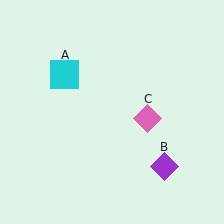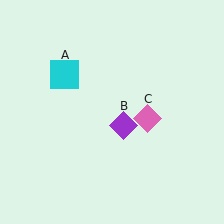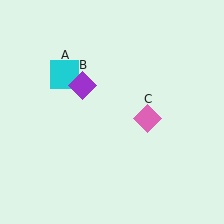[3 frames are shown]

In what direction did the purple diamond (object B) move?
The purple diamond (object B) moved up and to the left.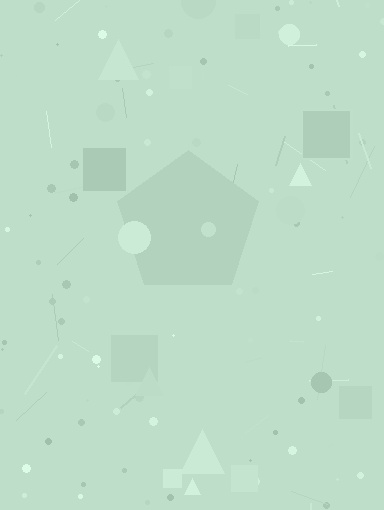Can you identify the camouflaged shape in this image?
The camouflaged shape is a pentagon.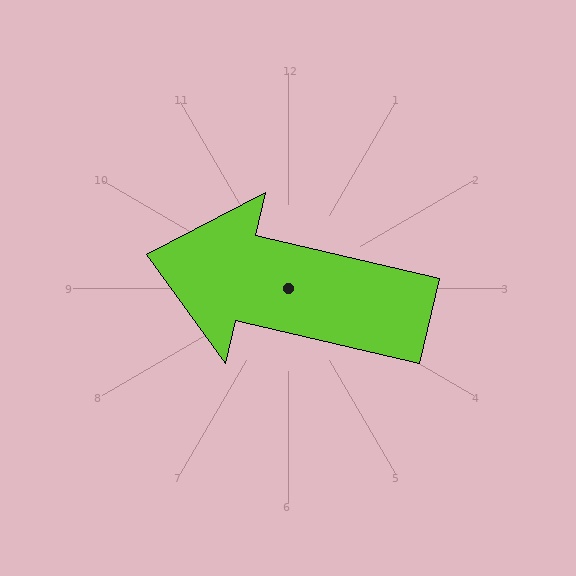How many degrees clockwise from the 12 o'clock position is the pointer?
Approximately 283 degrees.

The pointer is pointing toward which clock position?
Roughly 9 o'clock.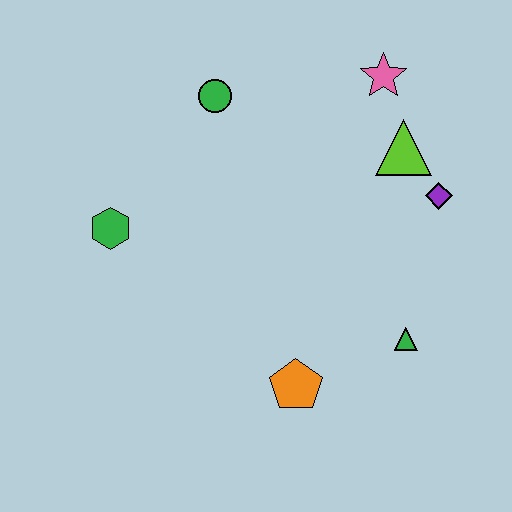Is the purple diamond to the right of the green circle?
Yes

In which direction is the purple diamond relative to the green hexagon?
The purple diamond is to the right of the green hexagon.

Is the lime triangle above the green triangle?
Yes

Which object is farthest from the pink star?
The orange pentagon is farthest from the pink star.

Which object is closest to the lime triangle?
The purple diamond is closest to the lime triangle.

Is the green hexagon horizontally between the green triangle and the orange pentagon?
No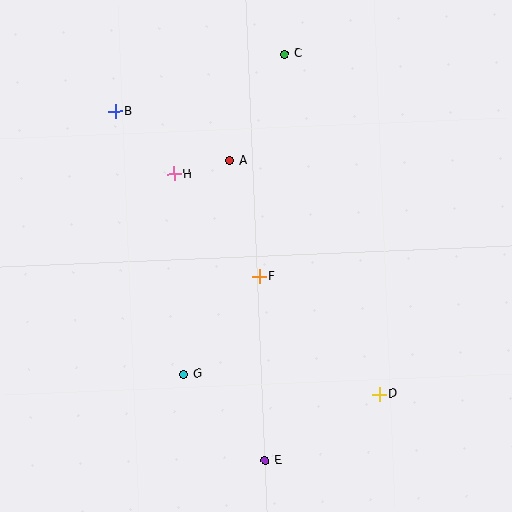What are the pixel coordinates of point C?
Point C is at (284, 54).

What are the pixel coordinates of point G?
Point G is at (184, 374).